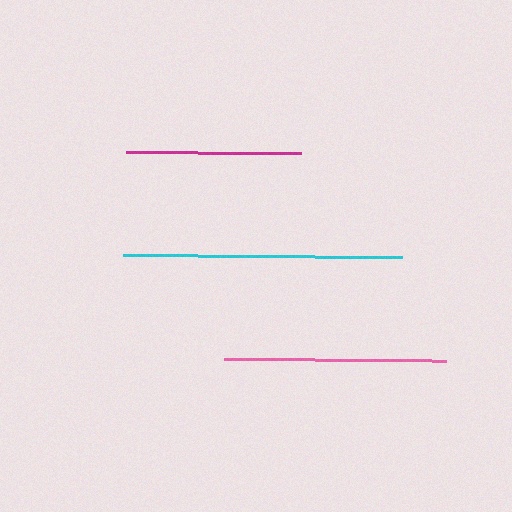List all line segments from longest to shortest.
From longest to shortest: cyan, pink, magenta.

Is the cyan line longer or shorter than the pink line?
The cyan line is longer than the pink line.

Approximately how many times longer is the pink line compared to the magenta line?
The pink line is approximately 1.3 times the length of the magenta line.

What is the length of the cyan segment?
The cyan segment is approximately 279 pixels long.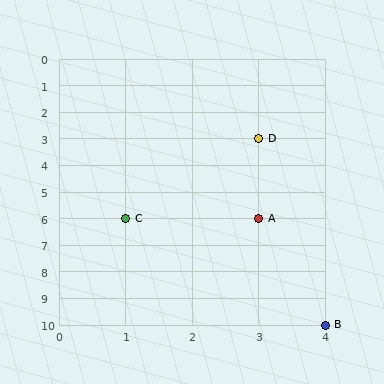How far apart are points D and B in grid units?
Points D and B are 1 column and 7 rows apart (about 7.1 grid units diagonally).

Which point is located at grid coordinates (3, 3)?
Point D is at (3, 3).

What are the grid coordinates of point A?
Point A is at grid coordinates (3, 6).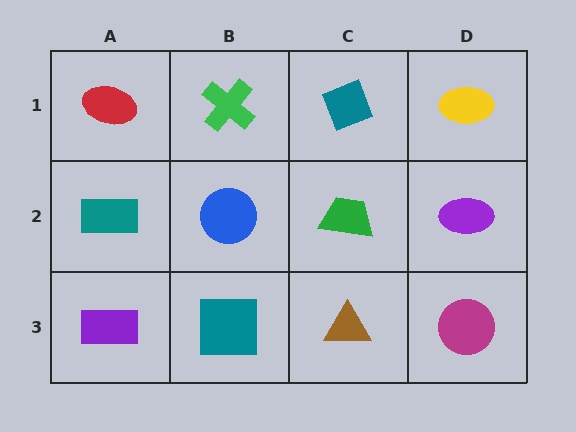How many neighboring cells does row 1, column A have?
2.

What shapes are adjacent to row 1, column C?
A green trapezoid (row 2, column C), a green cross (row 1, column B), a yellow ellipse (row 1, column D).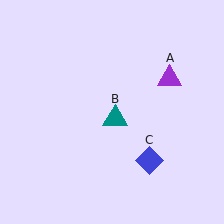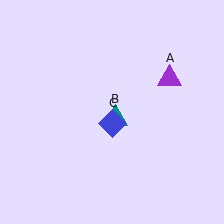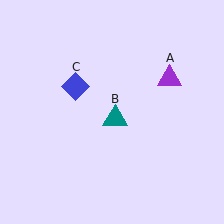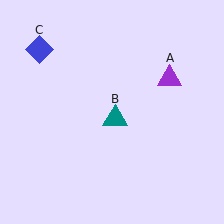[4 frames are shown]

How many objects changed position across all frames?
1 object changed position: blue diamond (object C).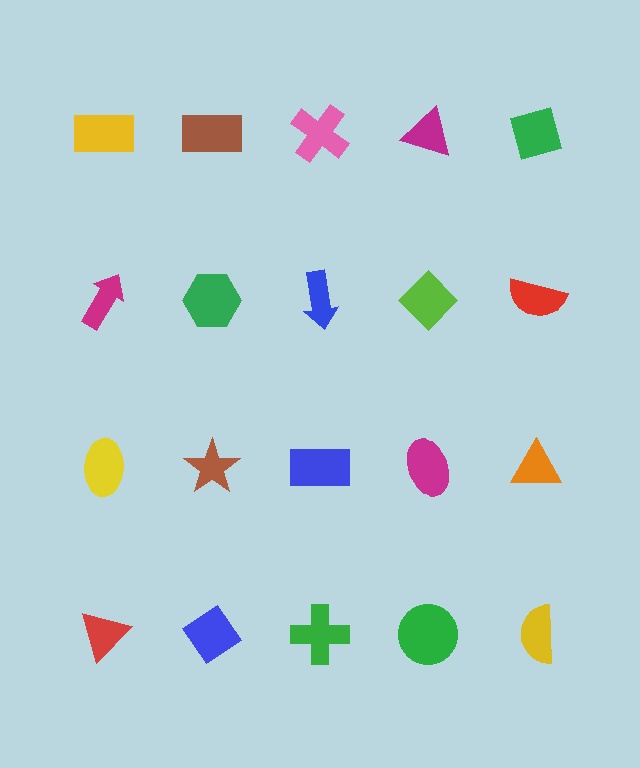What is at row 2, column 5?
A red semicircle.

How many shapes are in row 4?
5 shapes.